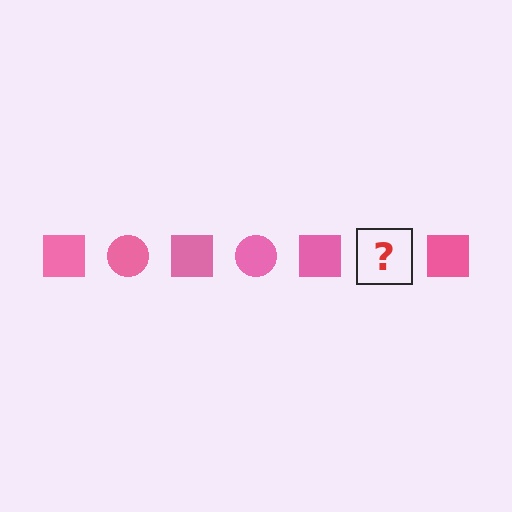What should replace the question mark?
The question mark should be replaced with a pink circle.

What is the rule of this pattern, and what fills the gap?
The rule is that the pattern cycles through square, circle shapes in pink. The gap should be filled with a pink circle.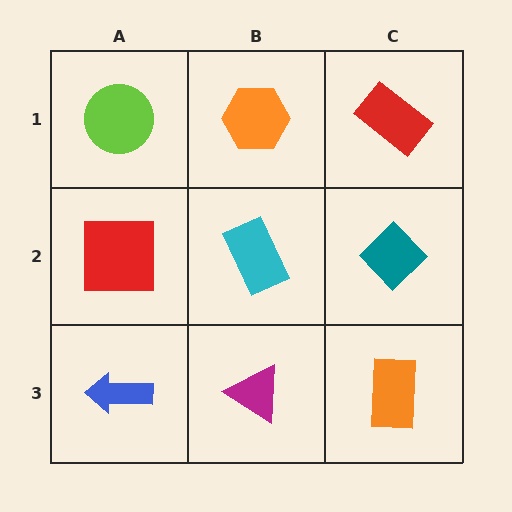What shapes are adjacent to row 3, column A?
A red square (row 2, column A), a magenta triangle (row 3, column B).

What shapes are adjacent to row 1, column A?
A red square (row 2, column A), an orange hexagon (row 1, column B).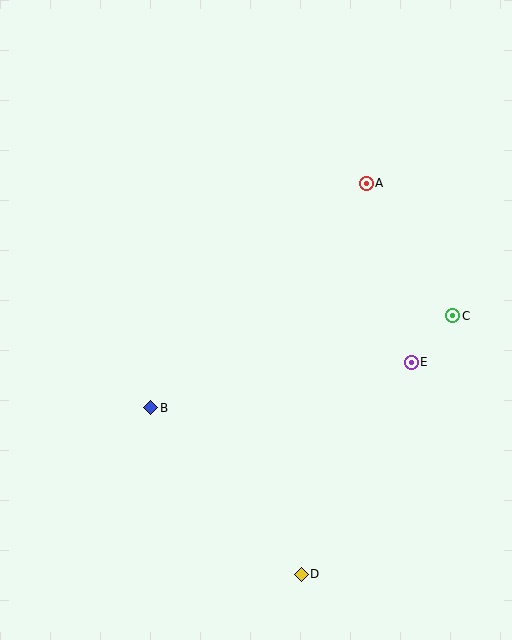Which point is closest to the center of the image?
Point B at (151, 408) is closest to the center.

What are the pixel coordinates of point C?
Point C is at (453, 316).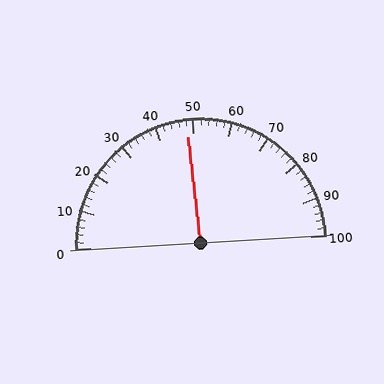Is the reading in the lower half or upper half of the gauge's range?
The reading is in the lower half of the range (0 to 100).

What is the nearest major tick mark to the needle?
The nearest major tick mark is 50.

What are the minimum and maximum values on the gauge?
The gauge ranges from 0 to 100.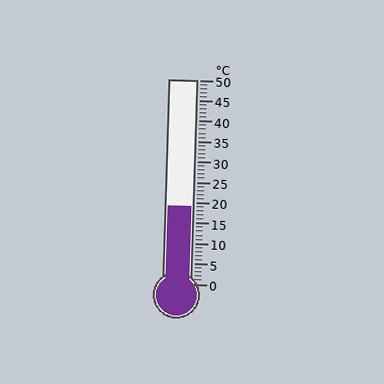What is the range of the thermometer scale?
The thermometer scale ranges from 0°C to 50°C.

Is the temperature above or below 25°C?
The temperature is below 25°C.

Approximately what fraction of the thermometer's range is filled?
The thermometer is filled to approximately 40% of its range.